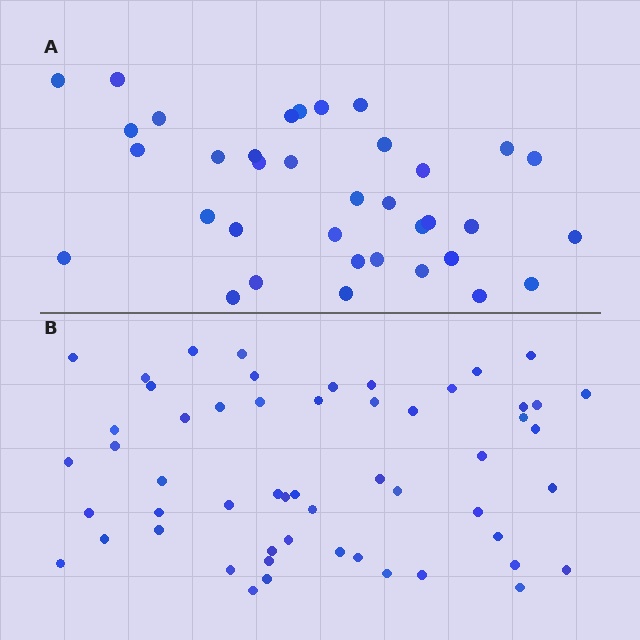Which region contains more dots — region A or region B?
Region B (the bottom region) has more dots.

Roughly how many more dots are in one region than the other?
Region B has approximately 20 more dots than region A.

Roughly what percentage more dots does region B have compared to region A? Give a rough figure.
About 55% more.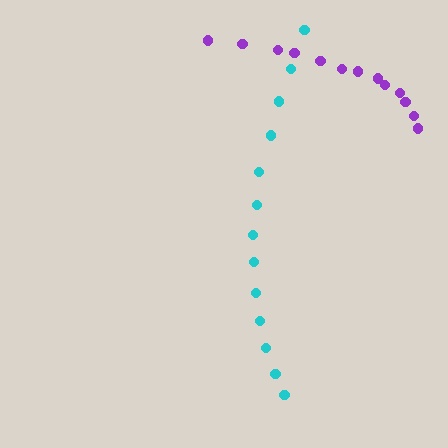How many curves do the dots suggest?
There are 2 distinct paths.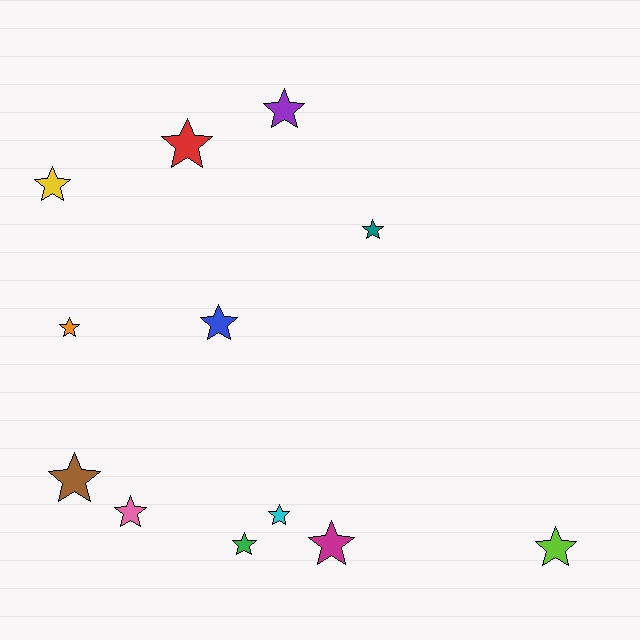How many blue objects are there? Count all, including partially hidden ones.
There is 1 blue object.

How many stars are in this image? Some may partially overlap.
There are 12 stars.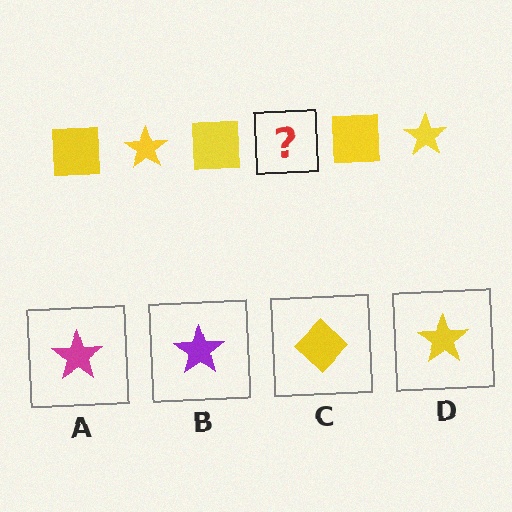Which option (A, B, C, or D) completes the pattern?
D.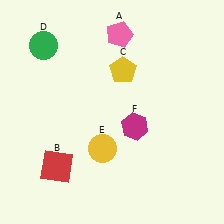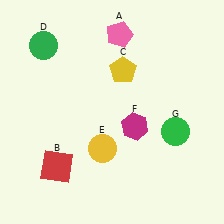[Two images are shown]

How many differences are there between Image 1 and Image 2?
There is 1 difference between the two images.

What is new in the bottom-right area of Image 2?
A green circle (G) was added in the bottom-right area of Image 2.